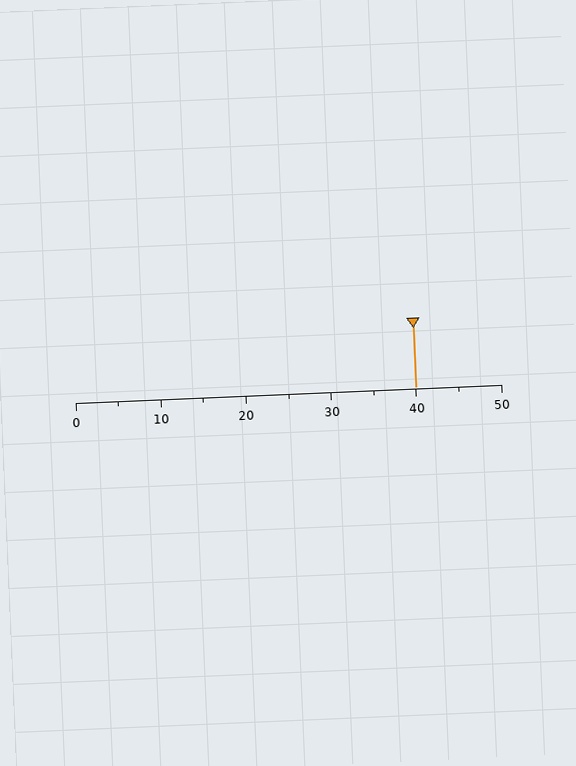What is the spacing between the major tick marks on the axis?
The major ticks are spaced 10 apart.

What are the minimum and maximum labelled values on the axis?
The axis runs from 0 to 50.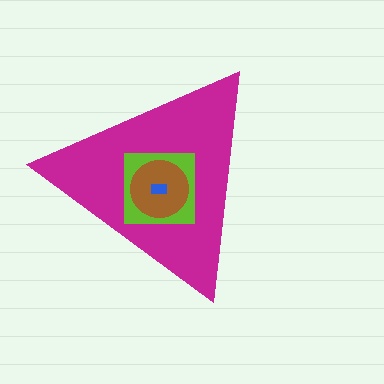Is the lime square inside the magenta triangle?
Yes.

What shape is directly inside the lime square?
The brown circle.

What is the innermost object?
The blue rectangle.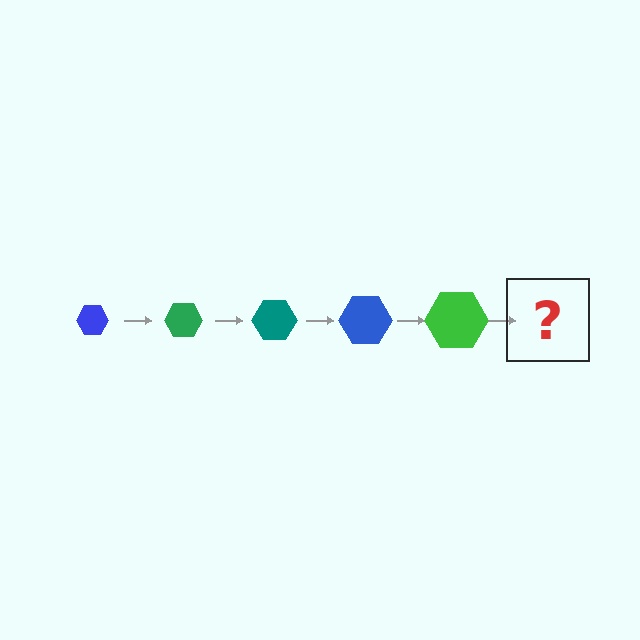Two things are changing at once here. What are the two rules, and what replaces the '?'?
The two rules are that the hexagon grows larger each step and the color cycles through blue, green, and teal. The '?' should be a teal hexagon, larger than the previous one.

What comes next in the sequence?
The next element should be a teal hexagon, larger than the previous one.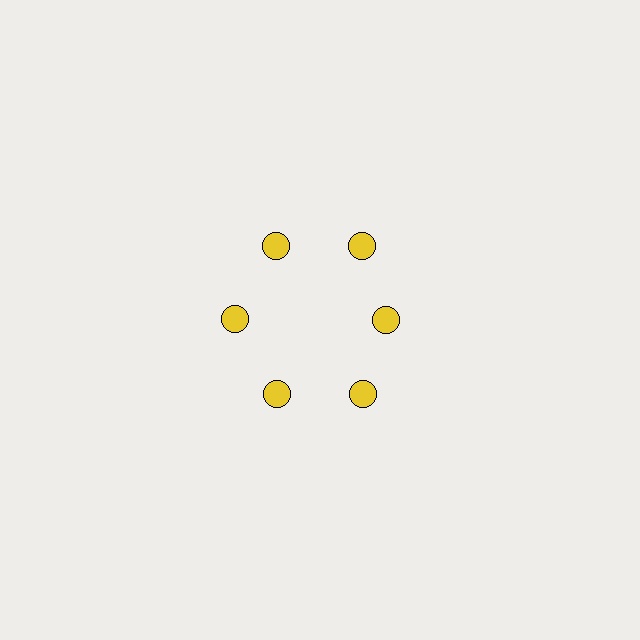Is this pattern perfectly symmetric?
No. The 6 yellow circles are arranged in a ring, but one element near the 3 o'clock position is pulled inward toward the center, breaking the 6-fold rotational symmetry.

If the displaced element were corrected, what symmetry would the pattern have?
It would have 6-fold rotational symmetry — the pattern would map onto itself every 60 degrees.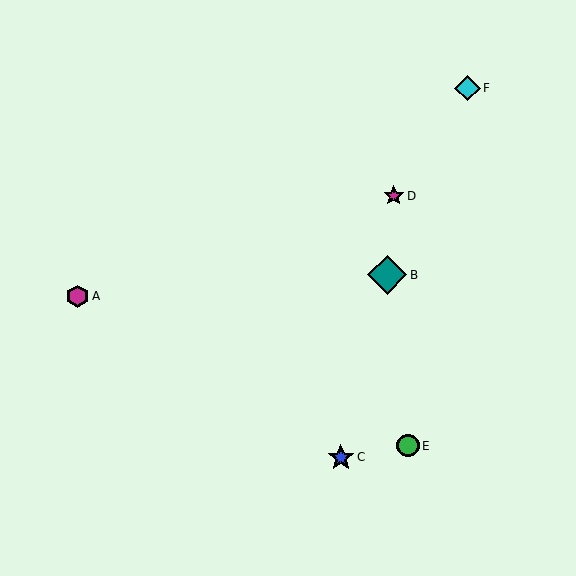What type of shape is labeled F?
Shape F is a cyan diamond.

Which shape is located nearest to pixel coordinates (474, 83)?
The cyan diamond (labeled F) at (468, 88) is nearest to that location.